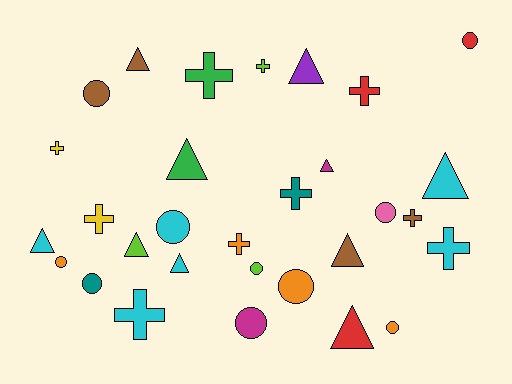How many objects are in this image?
There are 30 objects.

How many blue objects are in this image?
There are no blue objects.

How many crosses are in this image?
There are 10 crosses.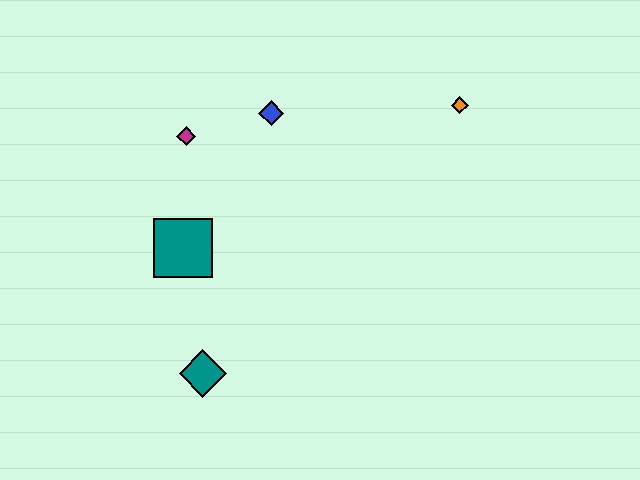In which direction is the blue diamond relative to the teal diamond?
The blue diamond is above the teal diamond.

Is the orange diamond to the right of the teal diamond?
Yes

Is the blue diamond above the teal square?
Yes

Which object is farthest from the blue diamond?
The teal diamond is farthest from the blue diamond.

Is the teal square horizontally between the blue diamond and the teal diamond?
No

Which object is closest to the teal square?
The magenta diamond is closest to the teal square.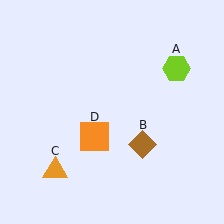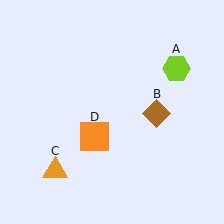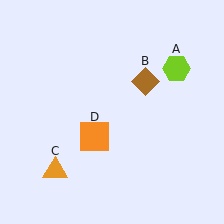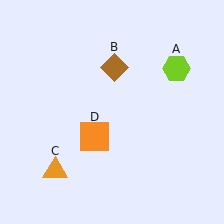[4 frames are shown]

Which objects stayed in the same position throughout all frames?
Lime hexagon (object A) and orange triangle (object C) and orange square (object D) remained stationary.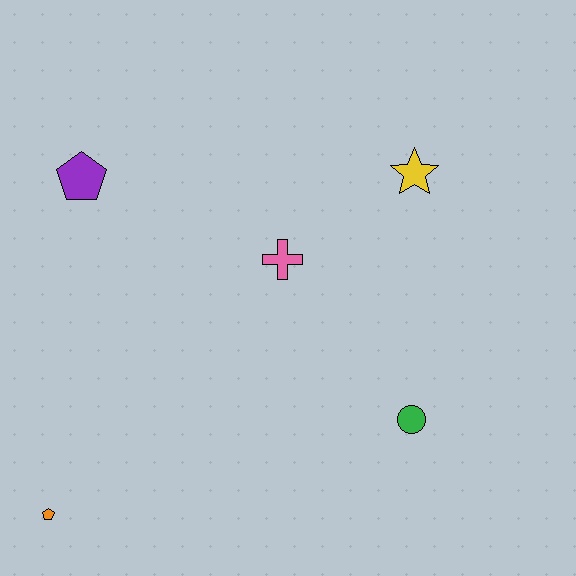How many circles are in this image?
There is 1 circle.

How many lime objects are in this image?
There are no lime objects.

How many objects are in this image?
There are 5 objects.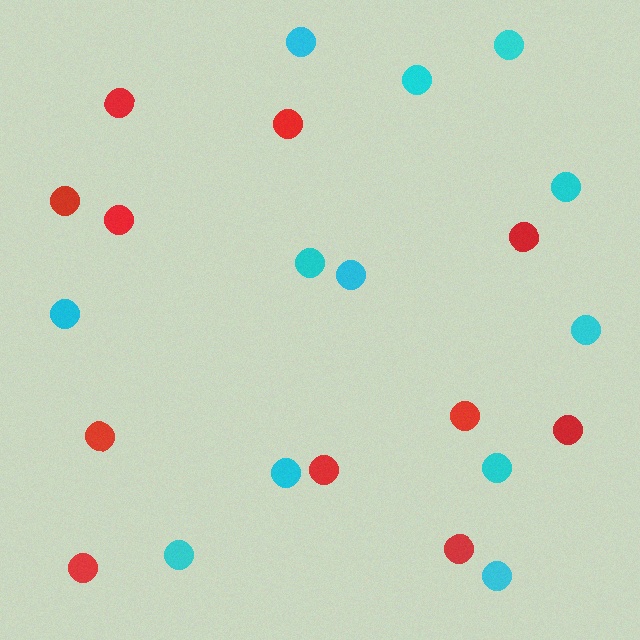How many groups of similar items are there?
There are 2 groups: one group of red circles (11) and one group of cyan circles (12).